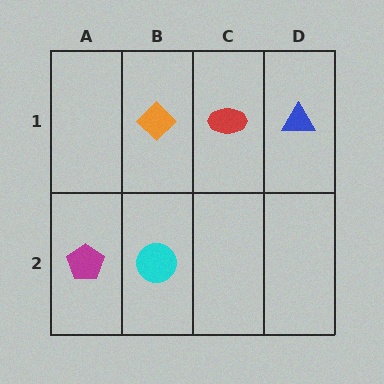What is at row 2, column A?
A magenta pentagon.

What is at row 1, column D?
A blue triangle.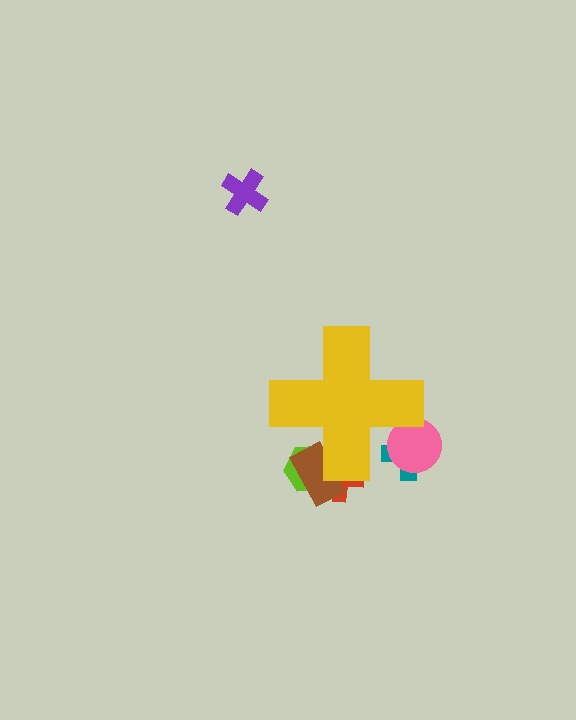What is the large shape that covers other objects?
A yellow cross.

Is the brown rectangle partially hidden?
Yes, the brown rectangle is partially hidden behind the yellow cross.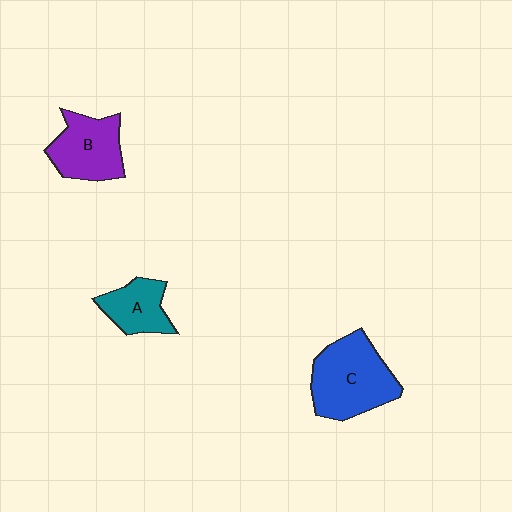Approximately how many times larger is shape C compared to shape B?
Approximately 1.3 times.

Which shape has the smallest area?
Shape A (teal).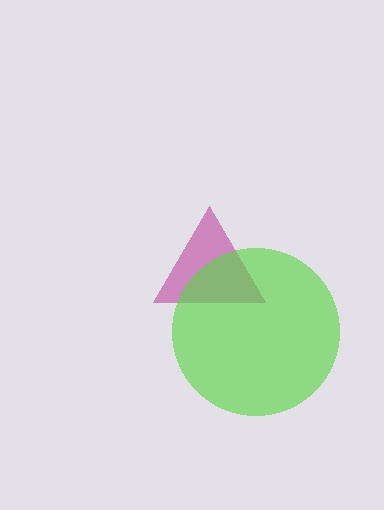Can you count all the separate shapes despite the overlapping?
Yes, there are 2 separate shapes.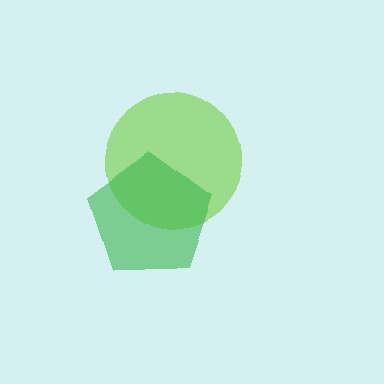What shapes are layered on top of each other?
The layered shapes are: a lime circle, a green pentagon.